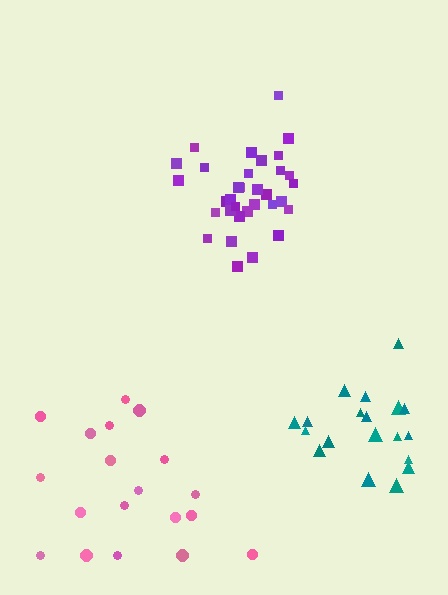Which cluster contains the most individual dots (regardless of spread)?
Purple (33).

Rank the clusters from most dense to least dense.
purple, teal, pink.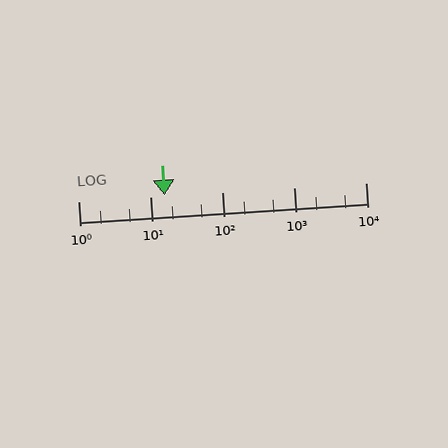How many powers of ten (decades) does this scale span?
The scale spans 4 decades, from 1 to 10000.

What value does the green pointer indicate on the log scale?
The pointer indicates approximately 16.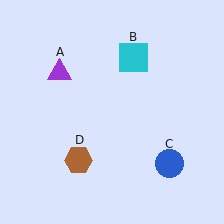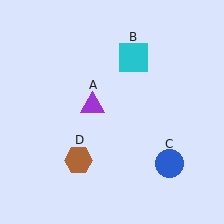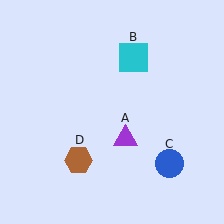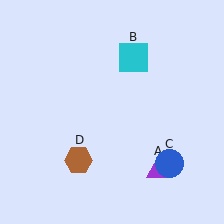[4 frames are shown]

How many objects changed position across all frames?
1 object changed position: purple triangle (object A).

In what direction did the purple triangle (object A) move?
The purple triangle (object A) moved down and to the right.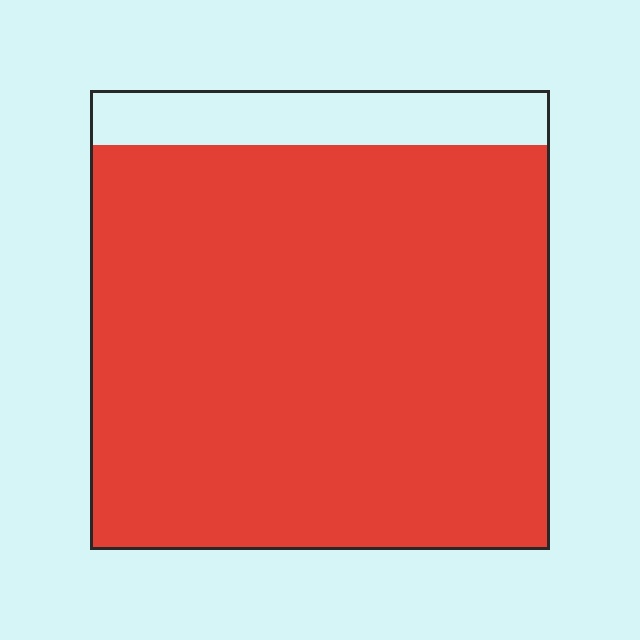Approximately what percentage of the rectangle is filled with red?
Approximately 90%.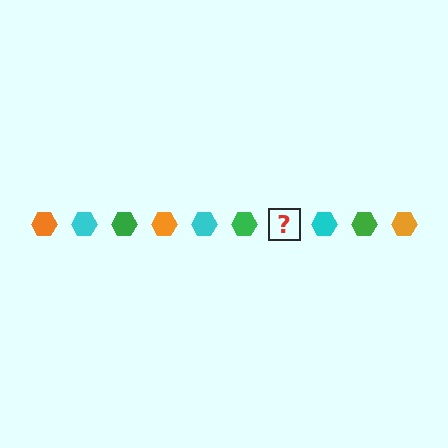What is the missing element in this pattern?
The missing element is an orange hexagon.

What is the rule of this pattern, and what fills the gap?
The rule is that the pattern cycles through orange, cyan, green hexagons. The gap should be filled with an orange hexagon.